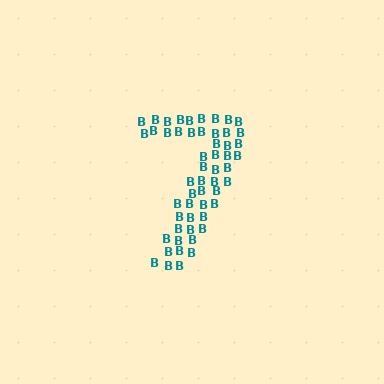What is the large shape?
The large shape is the digit 7.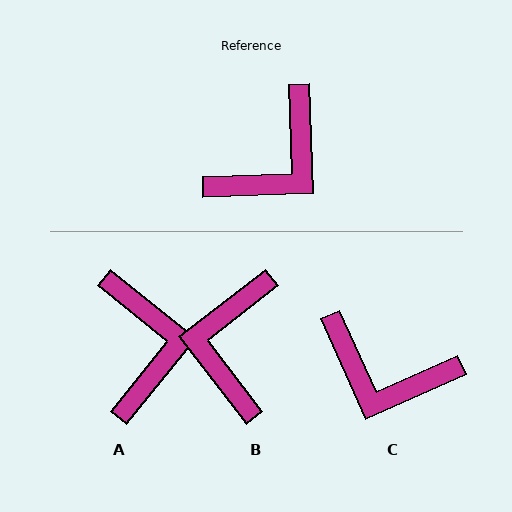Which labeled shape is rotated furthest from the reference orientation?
B, about 144 degrees away.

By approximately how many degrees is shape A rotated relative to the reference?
Approximately 49 degrees counter-clockwise.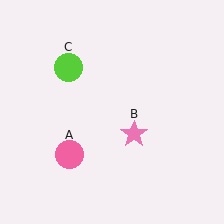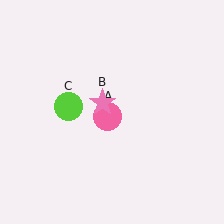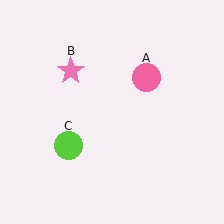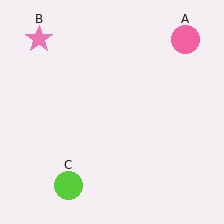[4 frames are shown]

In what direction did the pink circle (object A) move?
The pink circle (object A) moved up and to the right.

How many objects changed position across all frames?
3 objects changed position: pink circle (object A), pink star (object B), lime circle (object C).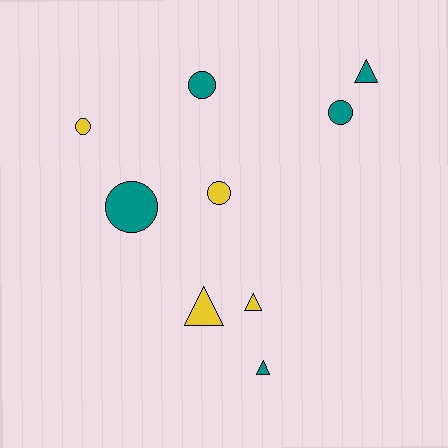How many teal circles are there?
There are 3 teal circles.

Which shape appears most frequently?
Circle, with 5 objects.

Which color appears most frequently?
Teal, with 5 objects.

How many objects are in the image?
There are 9 objects.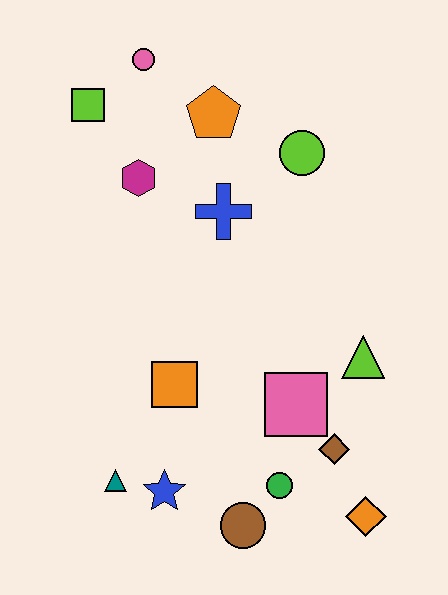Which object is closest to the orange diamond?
The brown diamond is closest to the orange diamond.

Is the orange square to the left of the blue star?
No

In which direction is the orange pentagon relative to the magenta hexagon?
The orange pentagon is to the right of the magenta hexagon.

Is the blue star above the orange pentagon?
No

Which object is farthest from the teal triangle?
The pink circle is farthest from the teal triangle.